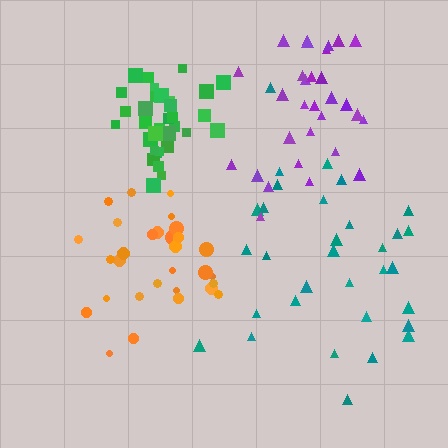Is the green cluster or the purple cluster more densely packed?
Green.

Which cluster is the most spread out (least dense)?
Teal.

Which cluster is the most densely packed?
Green.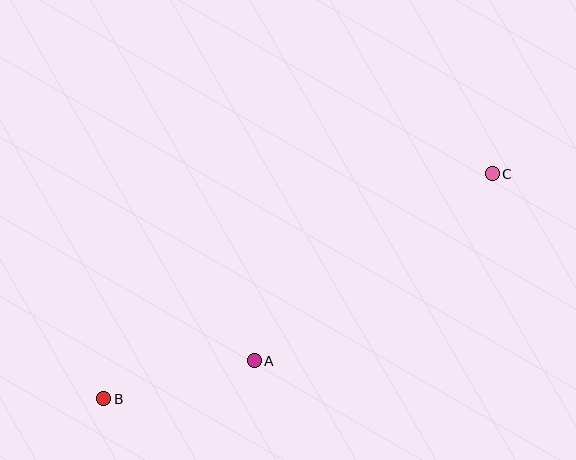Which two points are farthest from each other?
Points B and C are farthest from each other.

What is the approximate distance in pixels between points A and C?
The distance between A and C is approximately 302 pixels.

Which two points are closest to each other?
Points A and B are closest to each other.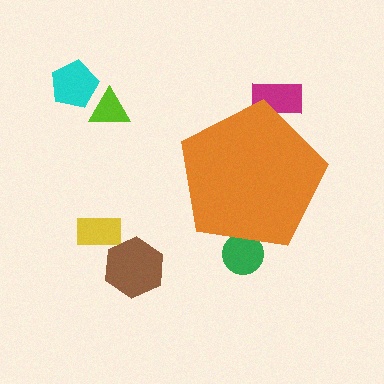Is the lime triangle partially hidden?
No, the lime triangle is fully visible.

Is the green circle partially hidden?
Yes, the green circle is partially hidden behind the orange pentagon.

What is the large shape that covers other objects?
An orange pentagon.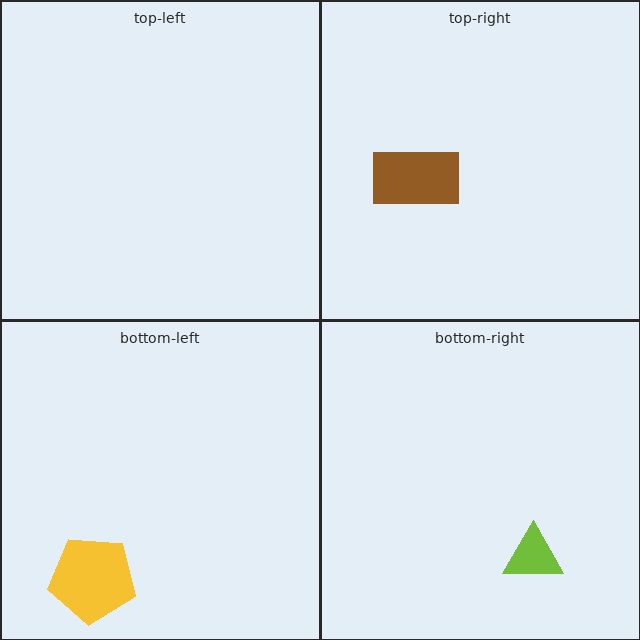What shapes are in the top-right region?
The brown rectangle.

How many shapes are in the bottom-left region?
1.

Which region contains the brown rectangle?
The top-right region.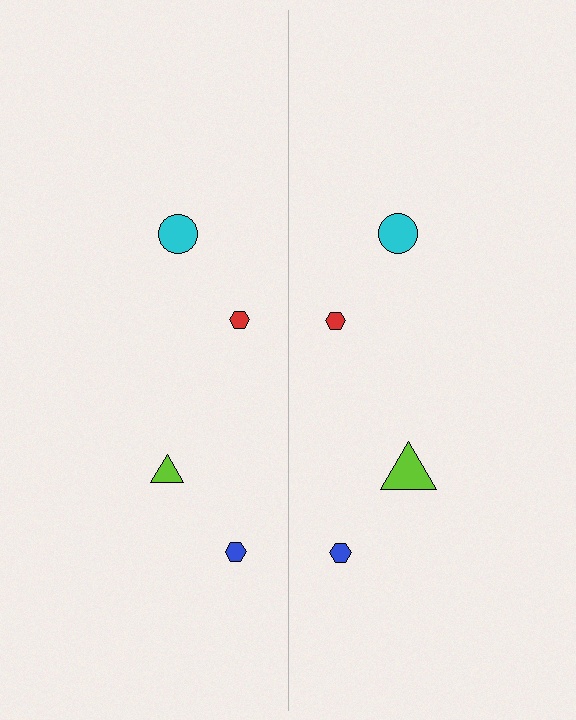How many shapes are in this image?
There are 8 shapes in this image.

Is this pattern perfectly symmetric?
No, the pattern is not perfectly symmetric. The lime triangle on the right side has a different size than its mirror counterpart.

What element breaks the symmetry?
The lime triangle on the right side has a different size than its mirror counterpart.